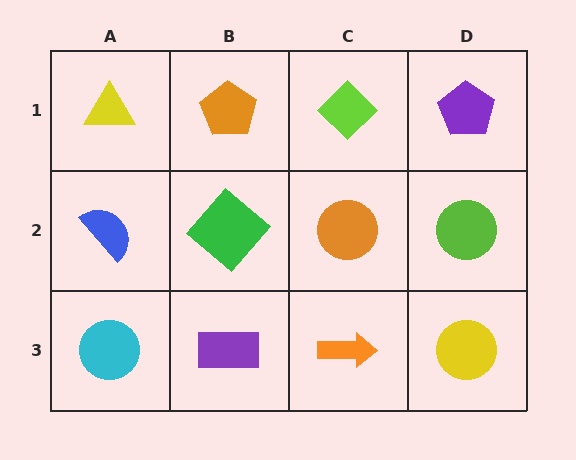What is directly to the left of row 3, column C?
A purple rectangle.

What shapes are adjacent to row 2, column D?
A purple pentagon (row 1, column D), a yellow circle (row 3, column D), an orange circle (row 2, column C).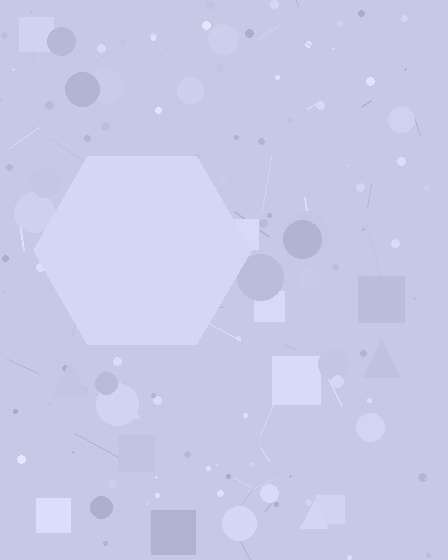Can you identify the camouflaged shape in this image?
The camouflaged shape is a hexagon.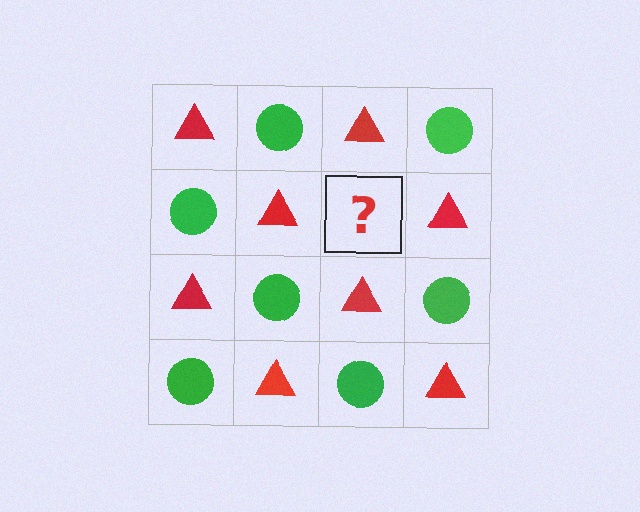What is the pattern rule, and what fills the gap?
The rule is that it alternates red triangle and green circle in a checkerboard pattern. The gap should be filled with a green circle.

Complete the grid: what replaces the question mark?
The question mark should be replaced with a green circle.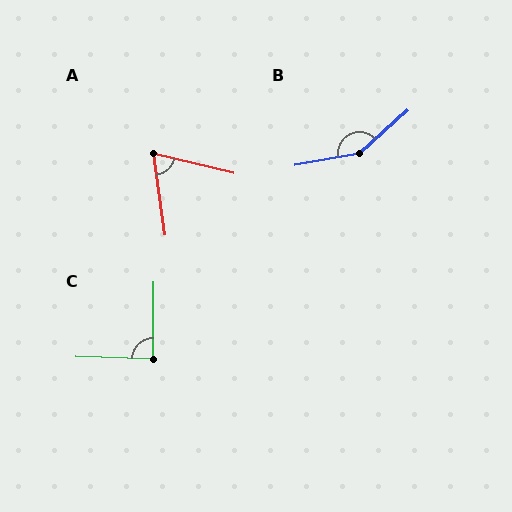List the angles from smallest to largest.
A (68°), C (88°), B (148°).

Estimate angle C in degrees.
Approximately 88 degrees.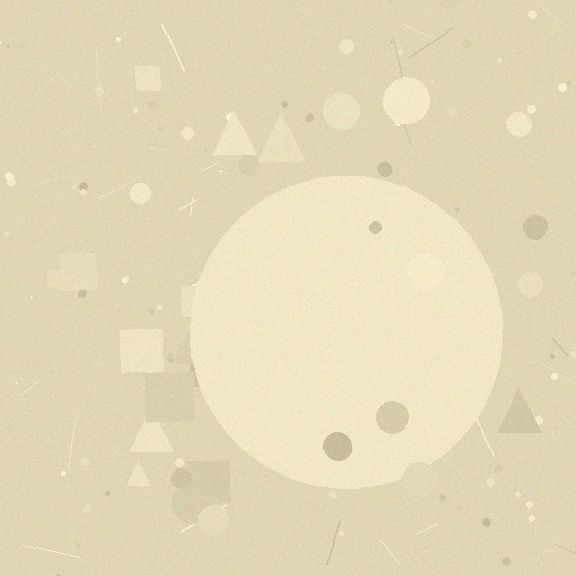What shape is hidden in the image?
A circle is hidden in the image.